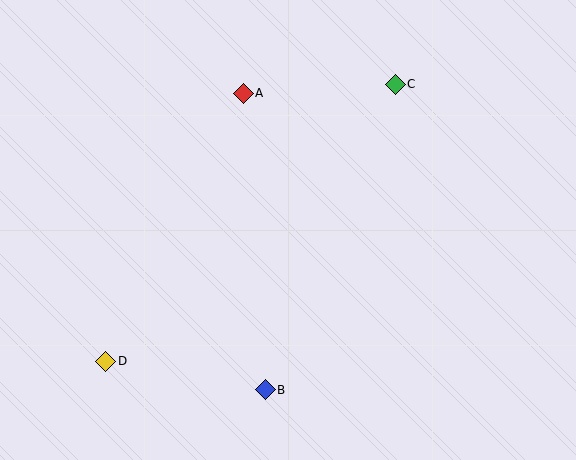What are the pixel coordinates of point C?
Point C is at (395, 84).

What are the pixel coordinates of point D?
Point D is at (106, 361).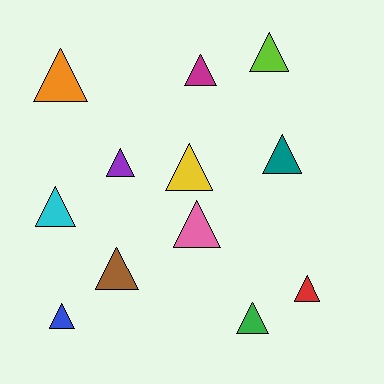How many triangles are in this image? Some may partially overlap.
There are 12 triangles.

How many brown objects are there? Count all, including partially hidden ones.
There is 1 brown object.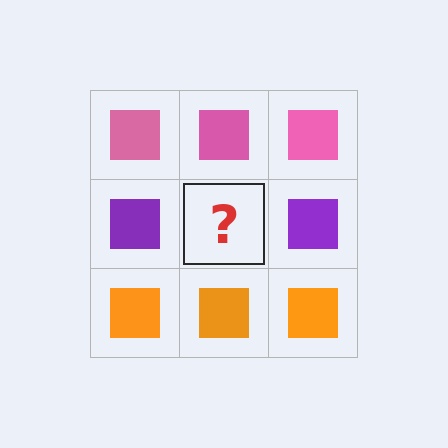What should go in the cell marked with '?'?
The missing cell should contain a purple square.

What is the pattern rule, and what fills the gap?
The rule is that each row has a consistent color. The gap should be filled with a purple square.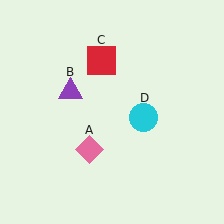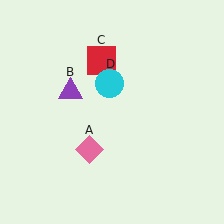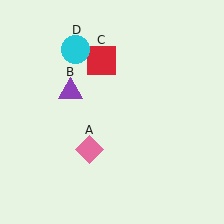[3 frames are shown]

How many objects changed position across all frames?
1 object changed position: cyan circle (object D).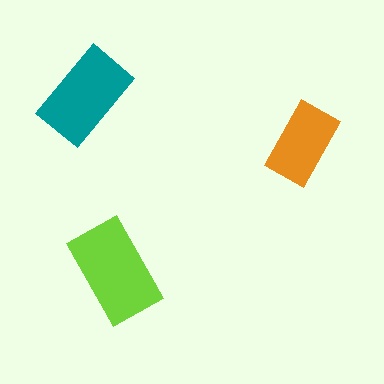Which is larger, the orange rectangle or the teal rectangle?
The teal one.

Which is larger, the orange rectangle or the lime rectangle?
The lime one.